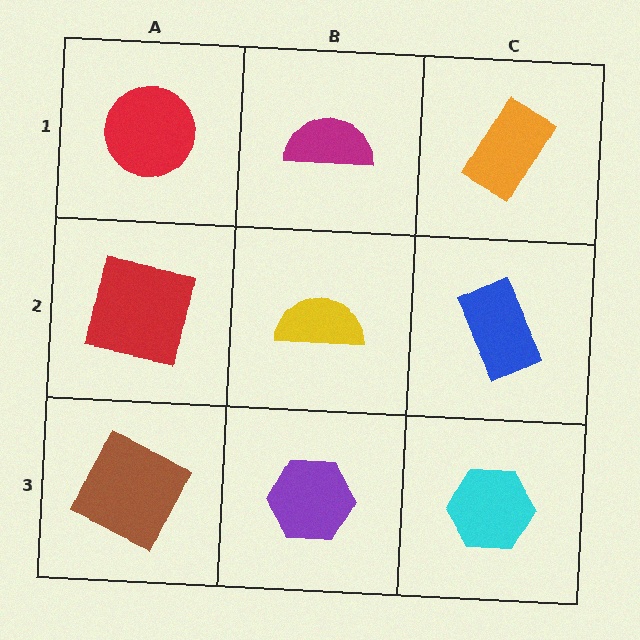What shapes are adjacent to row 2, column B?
A magenta semicircle (row 1, column B), a purple hexagon (row 3, column B), a red square (row 2, column A), a blue rectangle (row 2, column C).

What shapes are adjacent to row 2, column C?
An orange rectangle (row 1, column C), a cyan hexagon (row 3, column C), a yellow semicircle (row 2, column B).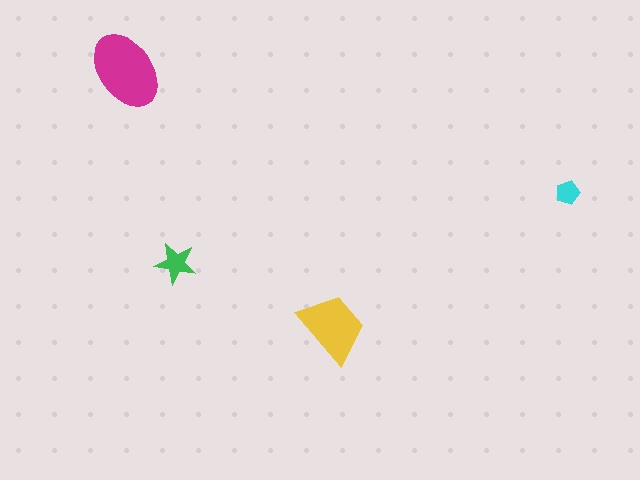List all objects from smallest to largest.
The cyan pentagon, the green star, the yellow trapezoid, the magenta ellipse.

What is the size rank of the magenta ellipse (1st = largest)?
1st.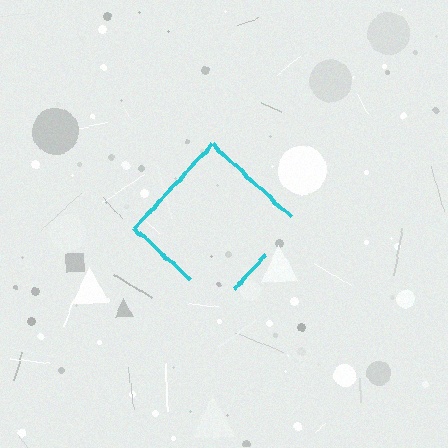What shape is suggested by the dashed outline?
The dashed outline suggests a diamond.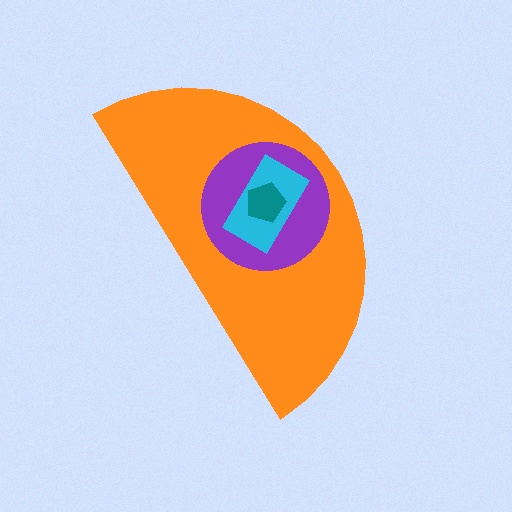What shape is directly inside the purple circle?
The cyan rectangle.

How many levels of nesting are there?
4.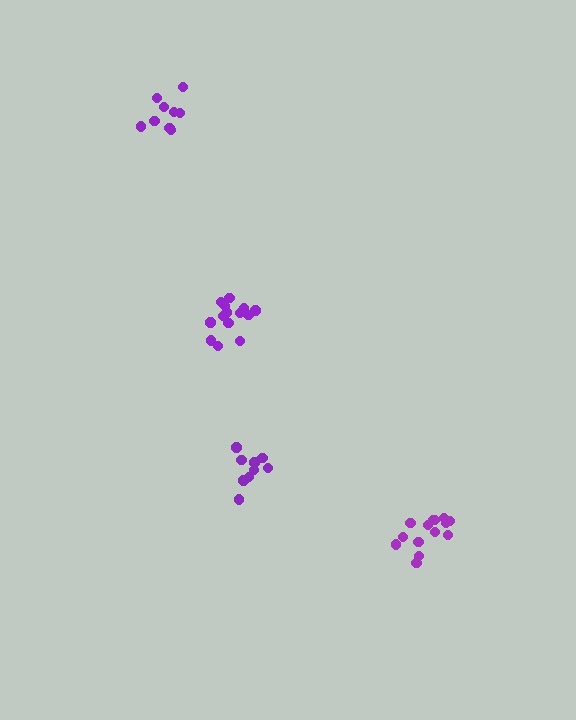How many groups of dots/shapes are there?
There are 4 groups.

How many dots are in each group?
Group 1: 9 dots, Group 2: 14 dots, Group 3: 14 dots, Group 4: 9 dots (46 total).